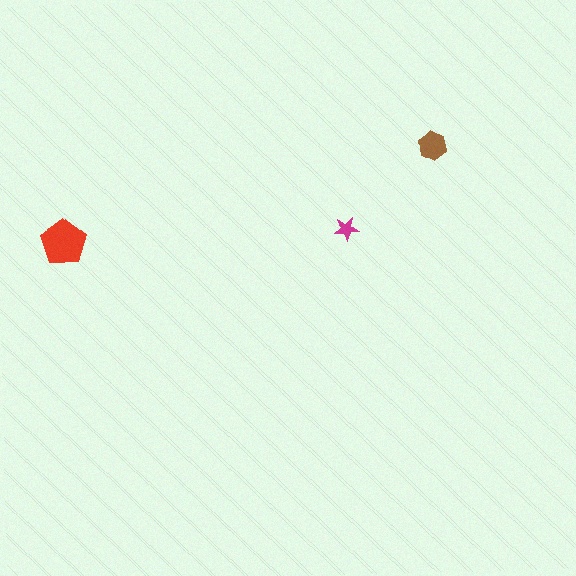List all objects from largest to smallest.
The red pentagon, the brown hexagon, the magenta star.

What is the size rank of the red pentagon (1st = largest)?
1st.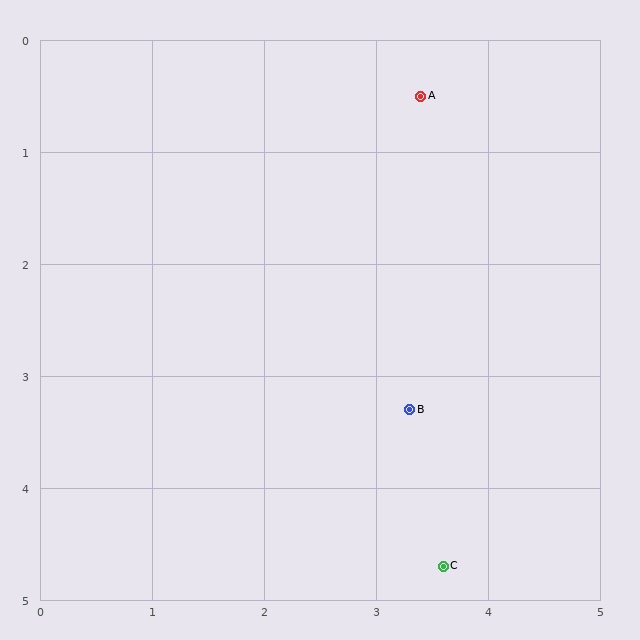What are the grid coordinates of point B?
Point B is at approximately (3.3, 3.3).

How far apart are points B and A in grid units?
Points B and A are about 2.8 grid units apart.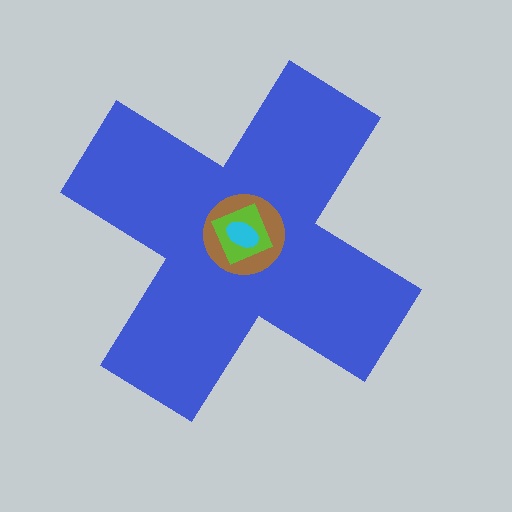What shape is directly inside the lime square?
The cyan ellipse.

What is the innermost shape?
The cyan ellipse.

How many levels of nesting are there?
4.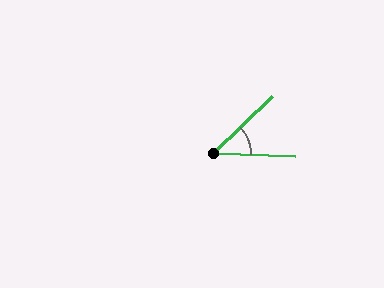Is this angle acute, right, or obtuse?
It is acute.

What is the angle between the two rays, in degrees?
Approximately 46 degrees.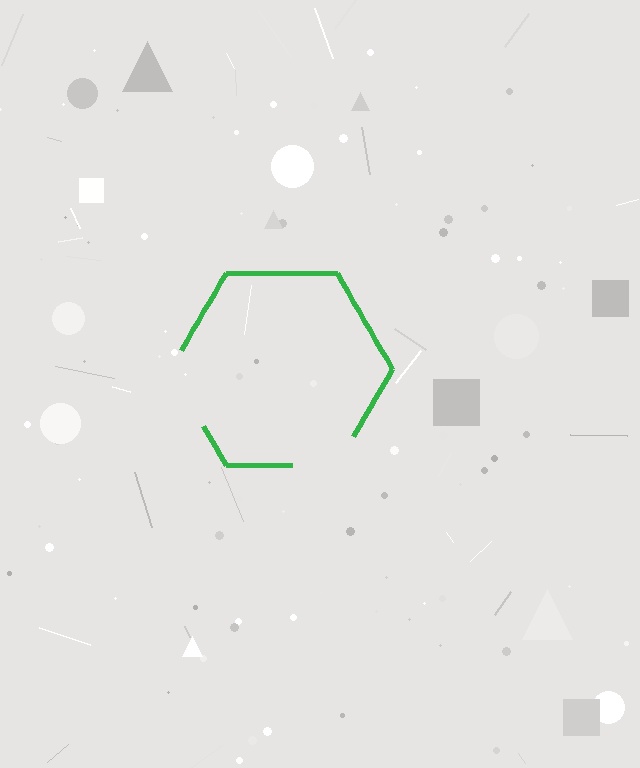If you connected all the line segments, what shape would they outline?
They would outline a hexagon.